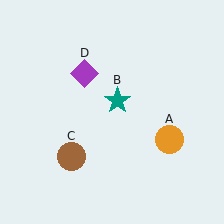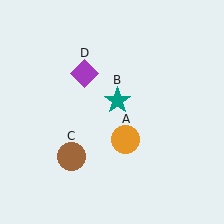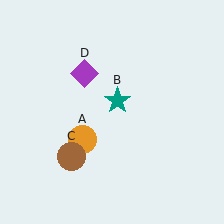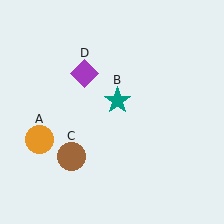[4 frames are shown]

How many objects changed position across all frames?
1 object changed position: orange circle (object A).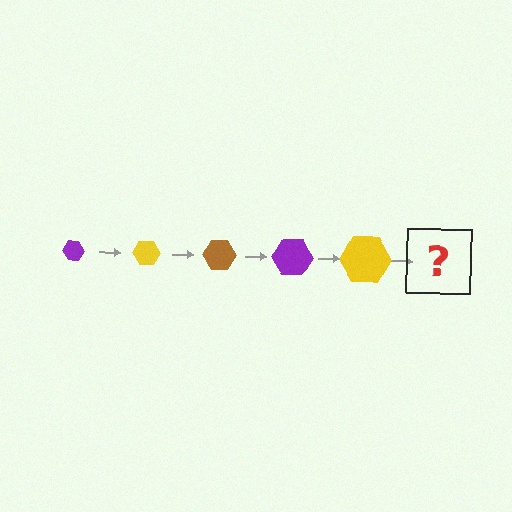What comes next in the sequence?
The next element should be a brown hexagon, larger than the previous one.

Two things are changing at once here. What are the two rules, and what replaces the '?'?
The two rules are that the hexagon grows larger each step and the color cycles through purple, yellow, and brown. The '?' should be a brown hexagon, larger than the previous one.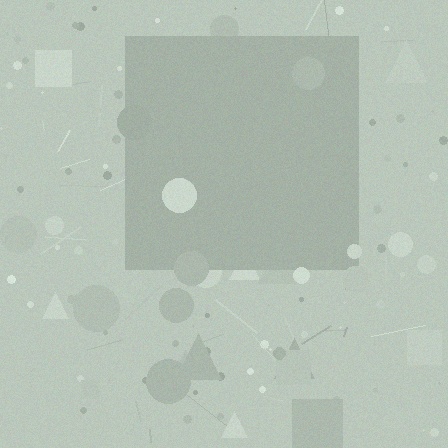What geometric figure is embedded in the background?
A square is embedded in the background.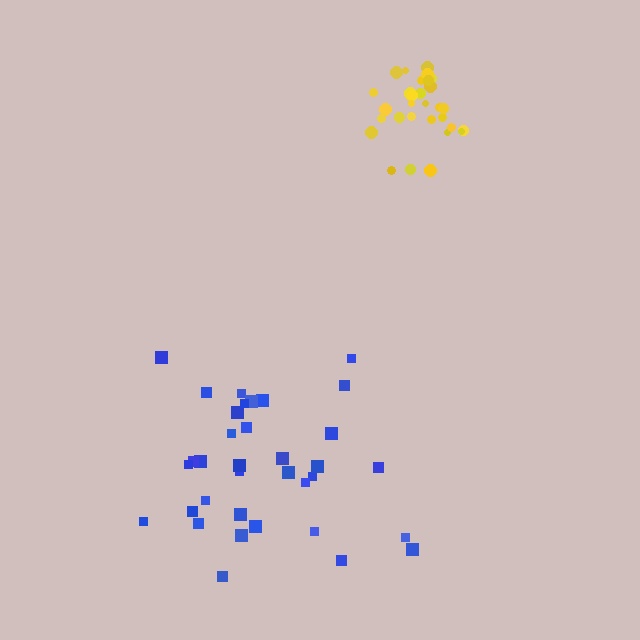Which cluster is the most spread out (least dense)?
Blue.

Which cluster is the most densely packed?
Yellow.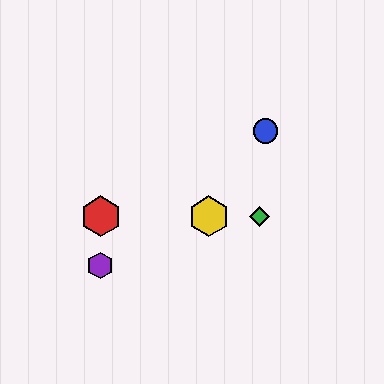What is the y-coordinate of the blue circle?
The blue circle is at y≈131.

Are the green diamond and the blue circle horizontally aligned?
No, the green diamond is at y≈216 and the blue circle is at y≈131.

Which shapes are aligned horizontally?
The red hexagon, the green diamond, the yellow hexagon are aligned horizontally.